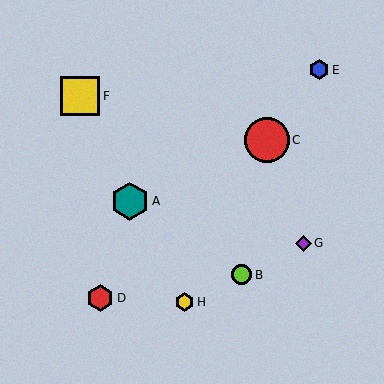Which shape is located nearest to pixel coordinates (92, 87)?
The yellow square (labeled F) at (80, 96) is nearest to that location.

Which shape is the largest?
The red circle (labeled C) is the largest.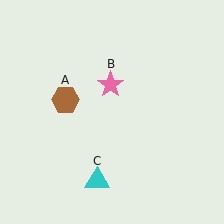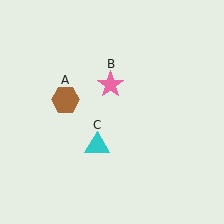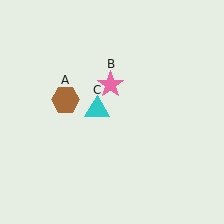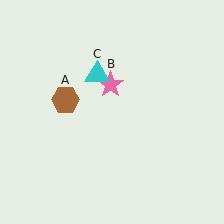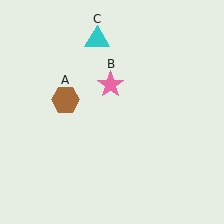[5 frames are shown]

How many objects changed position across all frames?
1 object changed position: cyan triangle (object C).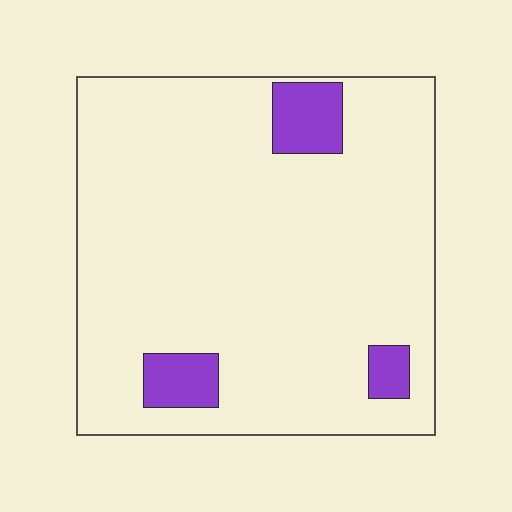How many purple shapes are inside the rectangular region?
3.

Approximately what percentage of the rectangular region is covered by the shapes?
Approximately 10%.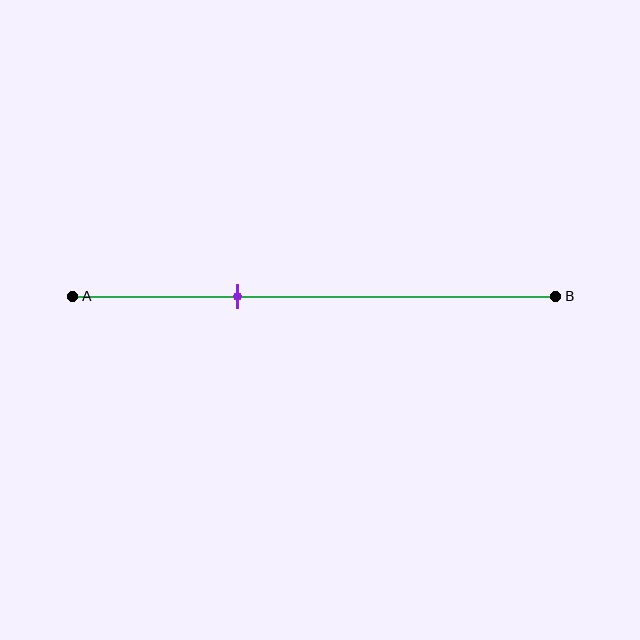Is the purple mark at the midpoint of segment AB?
No, the mark is at about 35% from A, not at the 50% midpoint.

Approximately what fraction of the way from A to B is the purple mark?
The purple mark is approximately 35% of the way from A to B.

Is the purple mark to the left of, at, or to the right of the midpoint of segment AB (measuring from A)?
The purple mark is to the left of the midpoint of segment AB.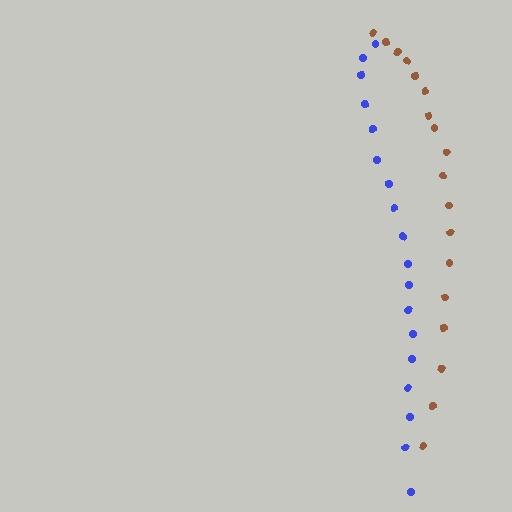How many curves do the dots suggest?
There are 2 distinct paths.